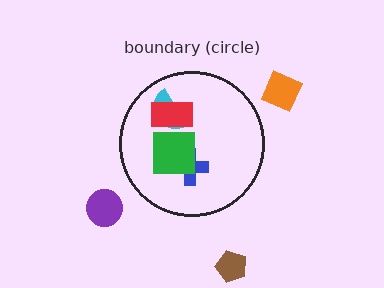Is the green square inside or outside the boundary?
Inside.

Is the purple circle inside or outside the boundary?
Outside.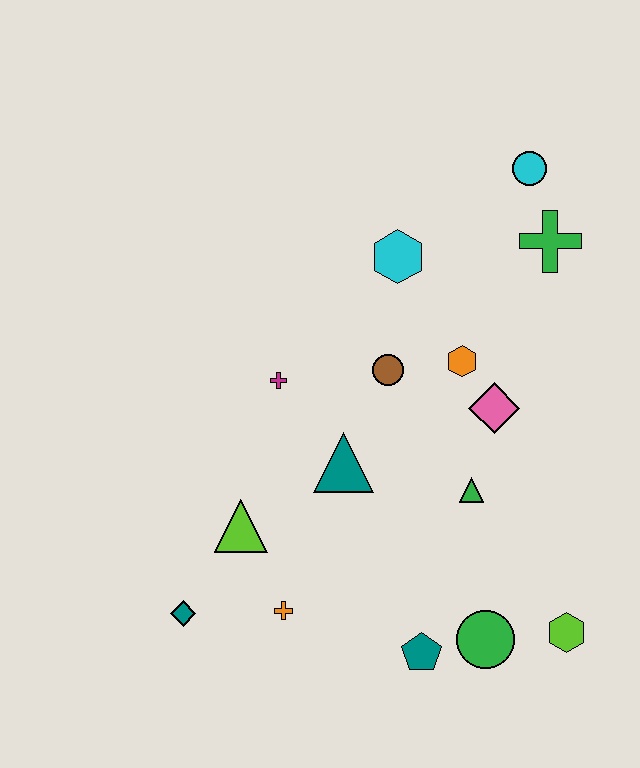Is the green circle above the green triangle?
No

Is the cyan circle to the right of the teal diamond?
Yes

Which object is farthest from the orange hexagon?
The teal diamond is farthest from the orange hexagon.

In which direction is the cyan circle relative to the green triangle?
The cyan circle is above the green triangle.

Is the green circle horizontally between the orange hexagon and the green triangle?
No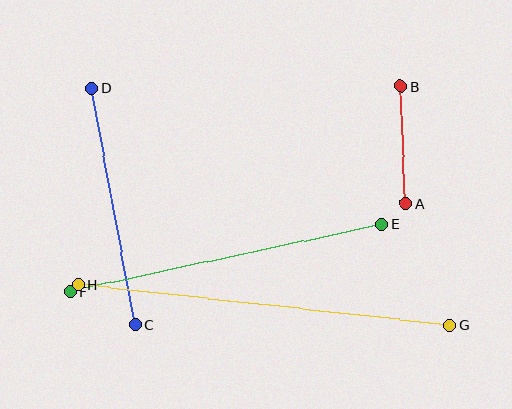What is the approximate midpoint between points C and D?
The midpoint is at approximately (114, 206) pixels.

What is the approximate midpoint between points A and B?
The midpoint is at approximately (404, 145) pixels.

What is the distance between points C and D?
The distance is approximately 240 pixels.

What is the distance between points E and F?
The distance is approximately 318 pixels.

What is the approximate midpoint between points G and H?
The midpoint is at approximately (264, 305) pixels.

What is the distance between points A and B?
The distance is approximately 117 pixels.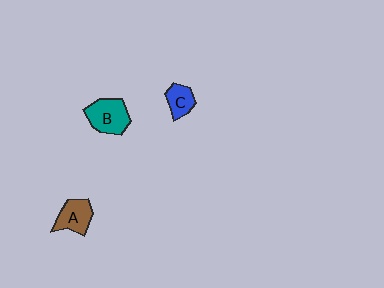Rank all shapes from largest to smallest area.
From largest to smallest: B (teal), A (brown), C (blue).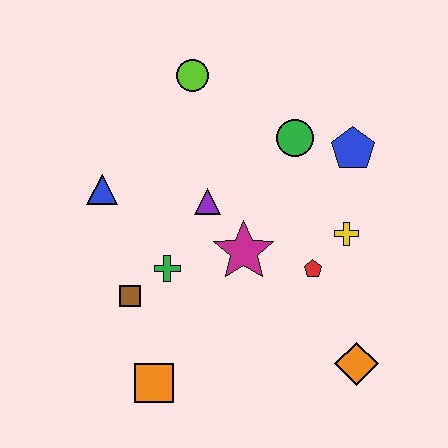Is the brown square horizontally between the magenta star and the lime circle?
No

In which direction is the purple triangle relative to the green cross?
The purple triangle is above the green cross.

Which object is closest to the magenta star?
The purple triangle is closest to the magenta star.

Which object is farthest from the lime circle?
The orange diamond is farthest from the lime circle.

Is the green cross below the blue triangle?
Yes